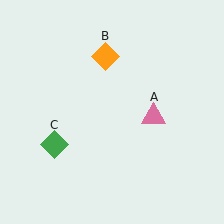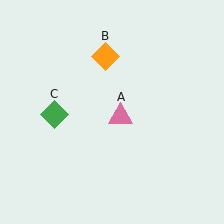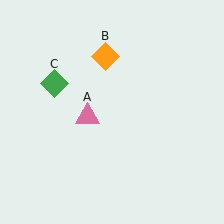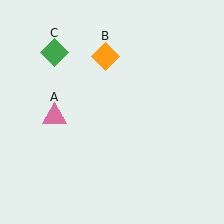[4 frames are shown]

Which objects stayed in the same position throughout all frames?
Orange diamond (object B) remained stationary.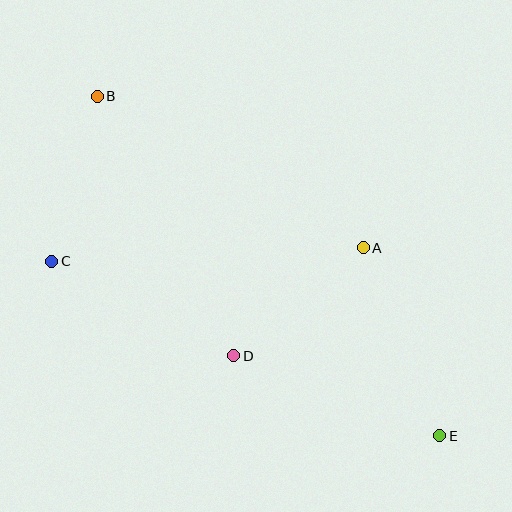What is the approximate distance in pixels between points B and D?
The distance between B and D is approximately 293 pixels.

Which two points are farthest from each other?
Points B and E are farthest from each other.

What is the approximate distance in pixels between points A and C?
The distance between A and C is approximately 312 pixels.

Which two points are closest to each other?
Points A and D are closest to each other.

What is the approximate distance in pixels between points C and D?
The distance between C and D is approximately 205 pixels.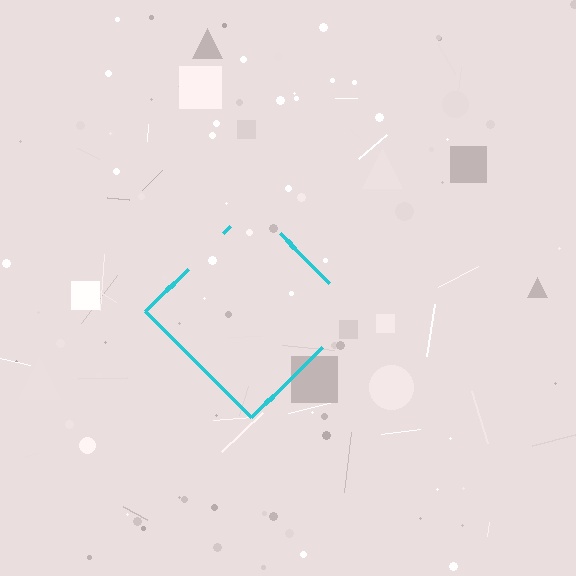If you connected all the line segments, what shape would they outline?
They would outline a diamond.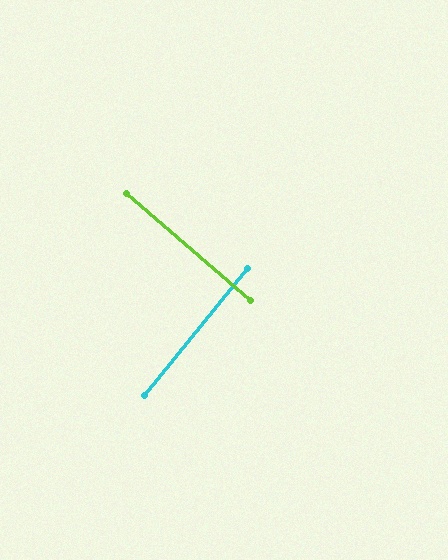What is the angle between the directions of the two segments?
Approximately 88 degrees.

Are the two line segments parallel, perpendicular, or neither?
Perpendicular — they meet at approximately 88°.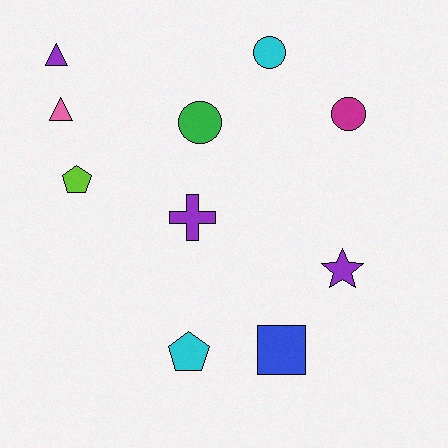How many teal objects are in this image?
There are no teal objects.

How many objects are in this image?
There are 10 objects.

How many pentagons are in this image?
There are 2 pentagons.